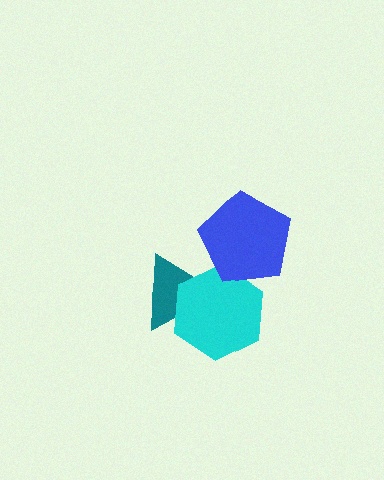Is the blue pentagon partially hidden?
No, no other shape covers it.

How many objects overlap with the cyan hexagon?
2 objects overlap with the cyan hexagon.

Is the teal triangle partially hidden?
Yes, it is partially covered by another shape.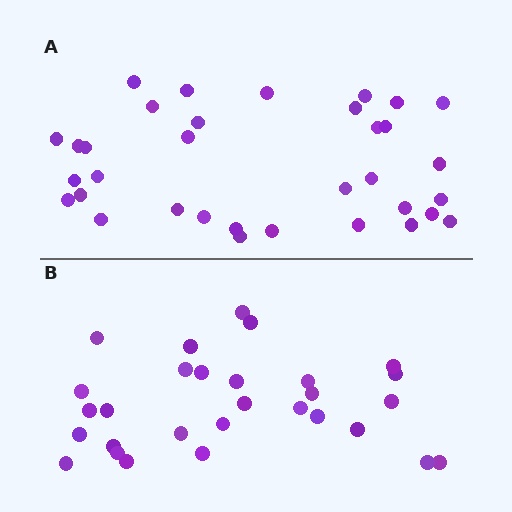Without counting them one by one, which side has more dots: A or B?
Region A (the top region) has more dots.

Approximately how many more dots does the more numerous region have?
Region A has about 5 more dots than region B.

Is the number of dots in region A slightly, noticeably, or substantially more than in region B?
Region A has only slightly more — the two regions are fairly close. The ratio is roughly 1.2 to 1.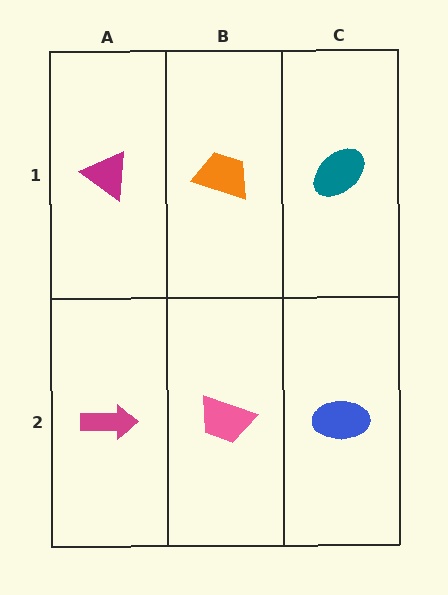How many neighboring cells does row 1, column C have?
2.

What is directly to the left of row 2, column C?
A pink trapezoid.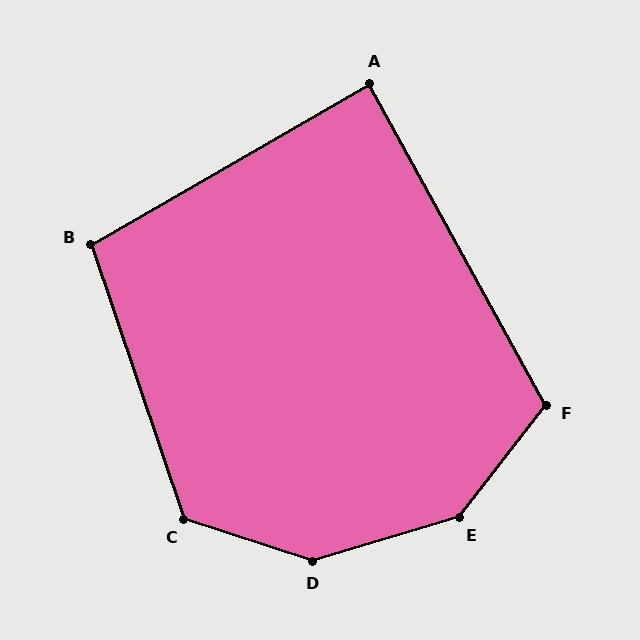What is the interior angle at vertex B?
Approximately 101 degrees (obtuse).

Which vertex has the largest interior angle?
D, at approximately 145 degrees.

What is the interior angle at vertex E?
Approximately 144 degrees (obtuse).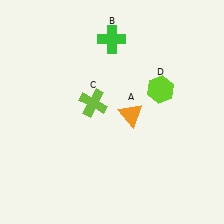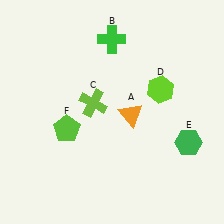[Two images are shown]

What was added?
A green hexagon (E), a lime pentagon (F) were added in Image 2.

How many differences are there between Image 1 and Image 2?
There are 2 differences between the two images.